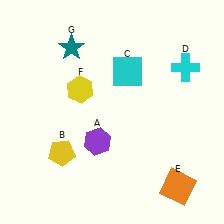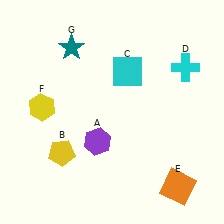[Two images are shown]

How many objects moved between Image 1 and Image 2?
1 object moved between the two images.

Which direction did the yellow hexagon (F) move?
The yellow hexagon (F) moved left.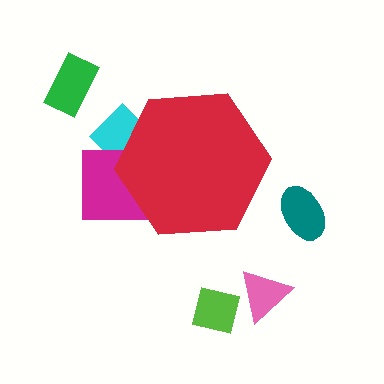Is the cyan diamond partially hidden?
Yes, the cyan diamond is partially hidden behind the red hexagon.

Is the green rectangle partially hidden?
No, the green rectangle is fully visible.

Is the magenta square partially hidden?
Yes, the magenta square is partially hidden behind the red hexagon.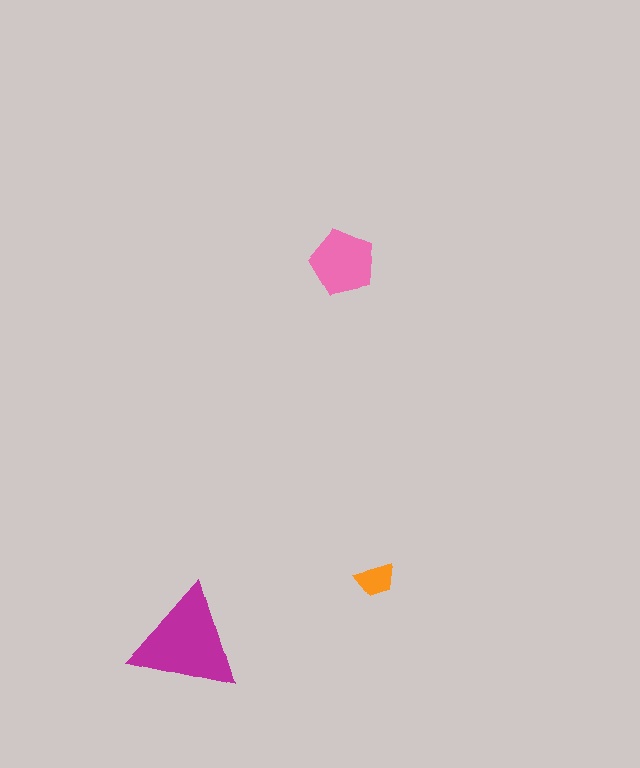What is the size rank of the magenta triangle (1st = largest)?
1st.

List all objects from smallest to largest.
The orange trapezoid, the pink pentagon, the magenta triangle.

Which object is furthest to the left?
The magenta triangle is leftmost.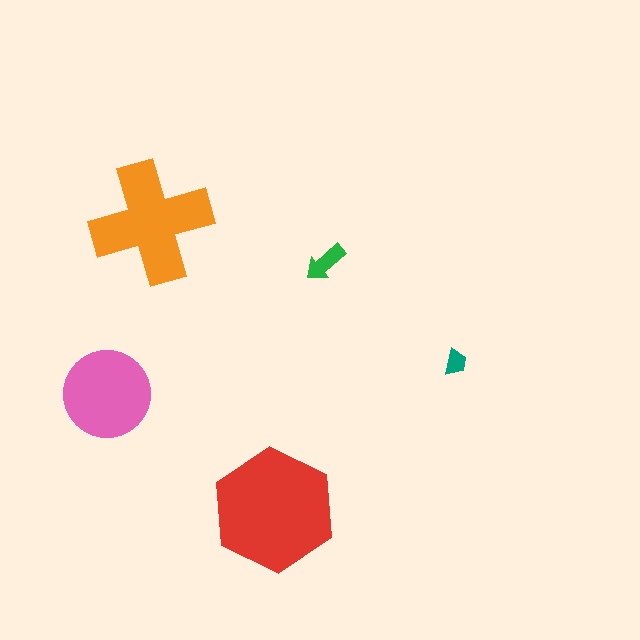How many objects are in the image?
There are 5 objects in the image.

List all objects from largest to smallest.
The red hexagon, the orange cross, the pink circle, the green arrow, the teal trapezoid.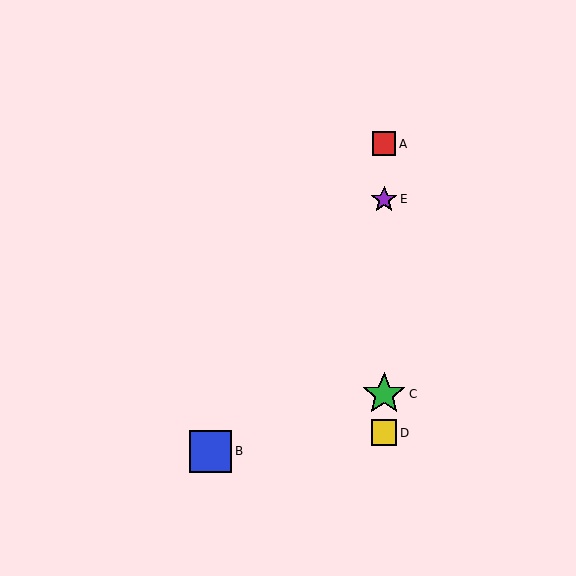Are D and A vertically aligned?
Yes, both are at x≈384.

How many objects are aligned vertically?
4 objects (A, C, D, E) are aligned vertically.